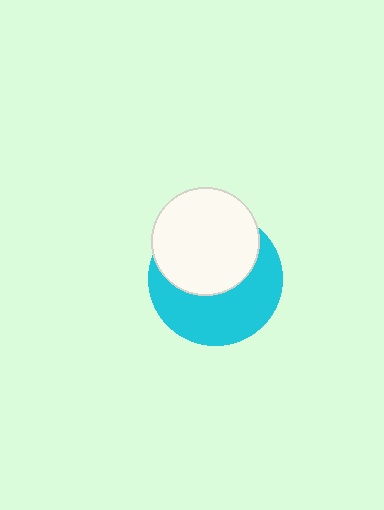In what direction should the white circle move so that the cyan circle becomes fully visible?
The white circle should move up. That is the shortest direction to clear the overlap and leave the cyan circle fully visible.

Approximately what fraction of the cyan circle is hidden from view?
Roughly 48% of the cyan circle is hidden behind the white circle.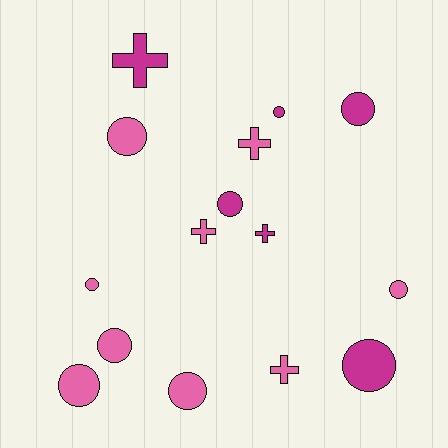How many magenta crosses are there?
There are 2 magenta crosses.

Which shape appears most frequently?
Circle, with 10 objects.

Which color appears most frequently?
Pink, with 9 objects.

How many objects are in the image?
There are 15 objects.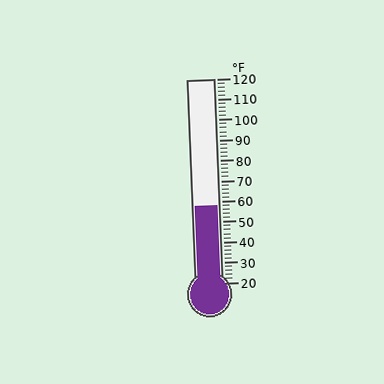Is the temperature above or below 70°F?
The temperature is below 70°F.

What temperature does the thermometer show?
The thermometer shows approximately 58°F.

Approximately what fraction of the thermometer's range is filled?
The thermometer is filled to approximately 40% of its range.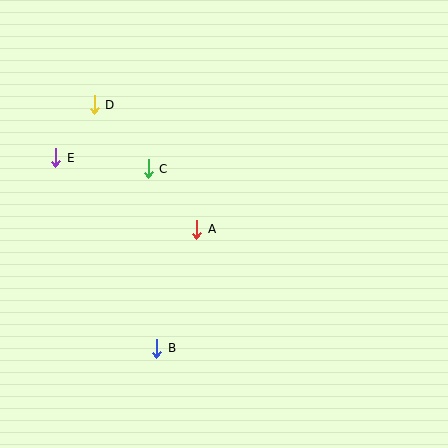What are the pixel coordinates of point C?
Point C is at (148, 169).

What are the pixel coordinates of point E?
Point E is at (56, 158).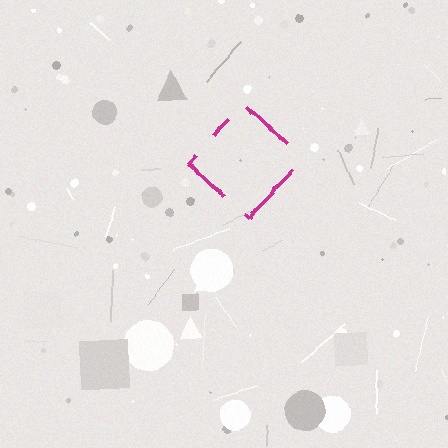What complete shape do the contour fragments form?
The contour fragments form a diamond.